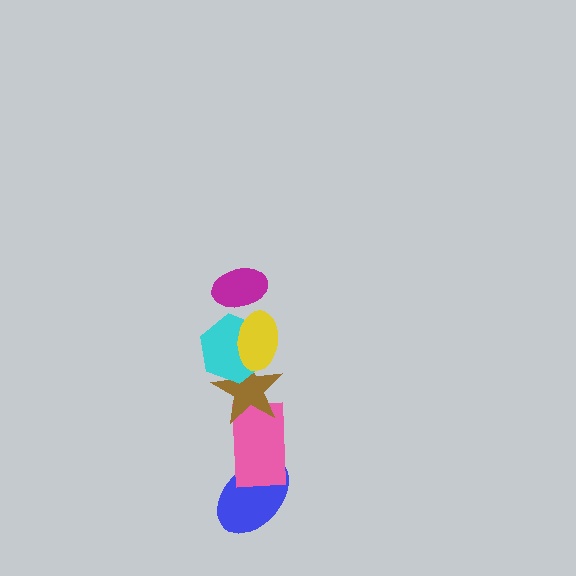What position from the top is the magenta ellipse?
The magenta ellipse is 1st from the top.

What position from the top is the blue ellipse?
The blue ellipse is 6th from the top.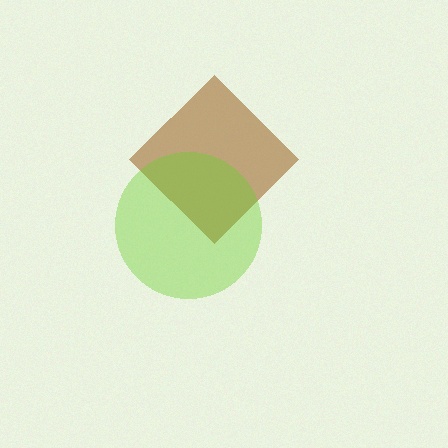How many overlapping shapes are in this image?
There are 2 overlapping shapes in the image.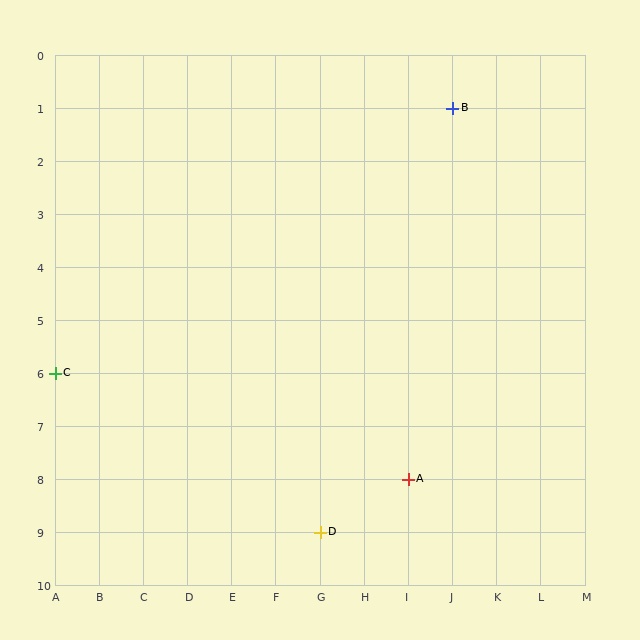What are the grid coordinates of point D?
Point D is at grid coordinates (G, 9).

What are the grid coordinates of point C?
Point C is at grid coordinates (A, 6).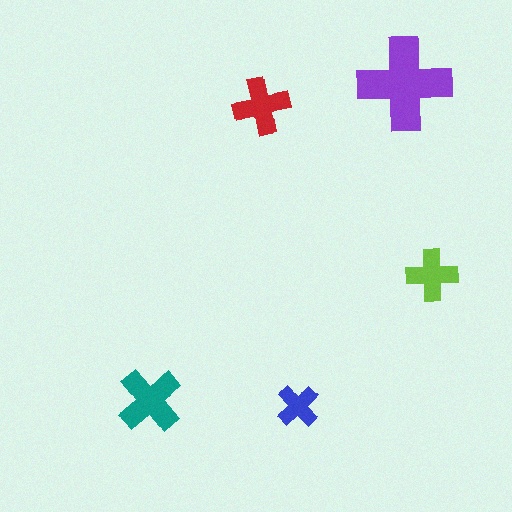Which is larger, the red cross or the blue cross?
The red one.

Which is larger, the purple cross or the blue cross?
The purple one.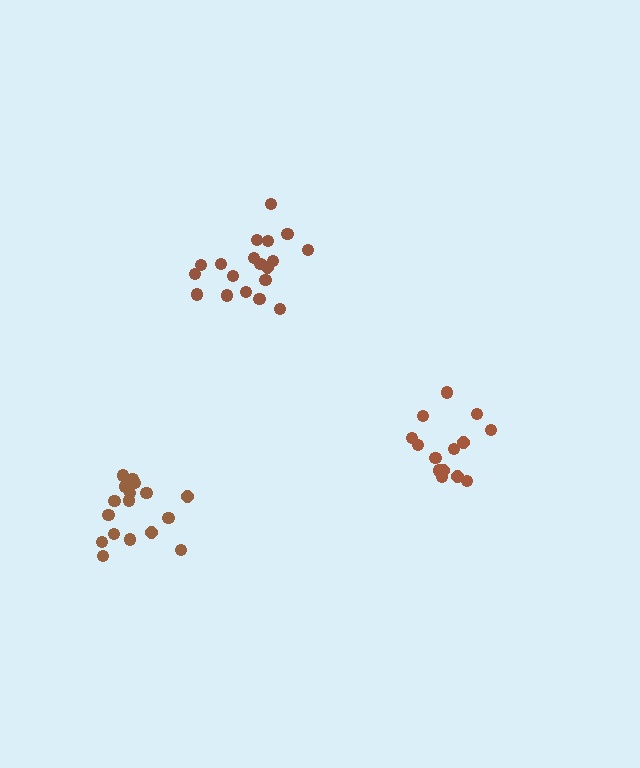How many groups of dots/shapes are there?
There are 3 groups.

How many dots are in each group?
Group 1: 17 dots, Group 2: 14 dots, Group 3: 19 dots (50 total).